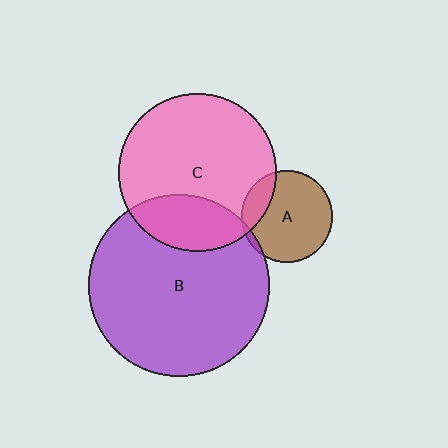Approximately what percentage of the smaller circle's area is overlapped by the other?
Approximately 5%.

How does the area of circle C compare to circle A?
Approximately 3.0 times.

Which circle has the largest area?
Circle B (purple).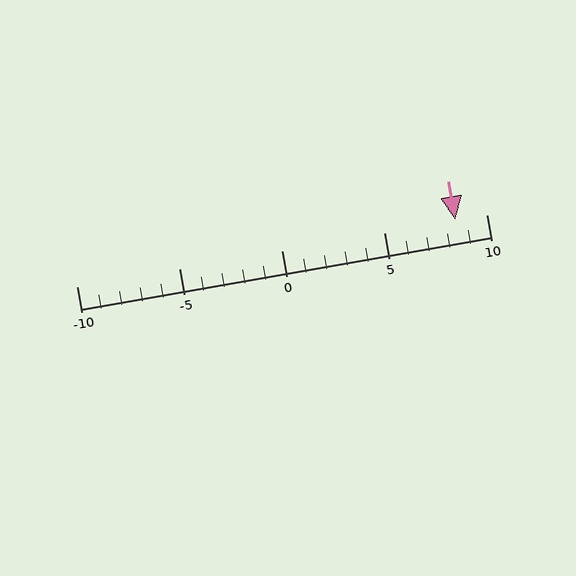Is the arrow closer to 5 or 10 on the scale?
The arrow is closer to 10.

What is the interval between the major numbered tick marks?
The major tick marks are spaced 5 units apart.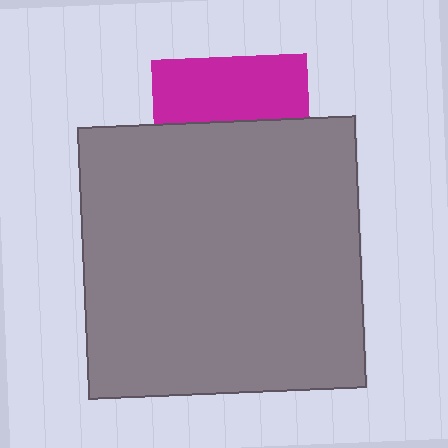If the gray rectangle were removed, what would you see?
You would see the complete magenta square.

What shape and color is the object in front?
The object in front is a gray rectangle.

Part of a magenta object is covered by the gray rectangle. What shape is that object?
It is a square.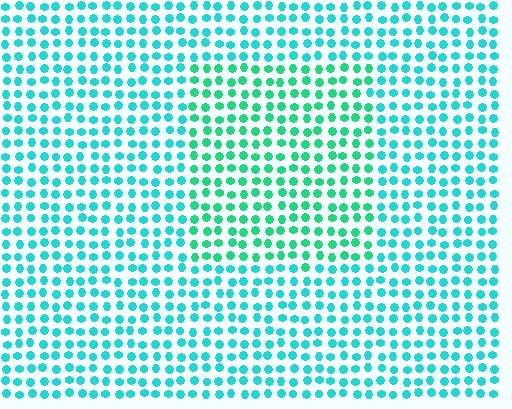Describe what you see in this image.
The image is filled with small cyan elements in a uniform arrangement. A rectangle-shaped region is visible where the elements are tinted to a slightly different hue, forming a subtle color boundary.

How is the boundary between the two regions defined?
The boundary is defined purely by a slight shift in hue (about 28 degrees). Spacing, size, and orientation are identical on both sides.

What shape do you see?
I see a rectangle.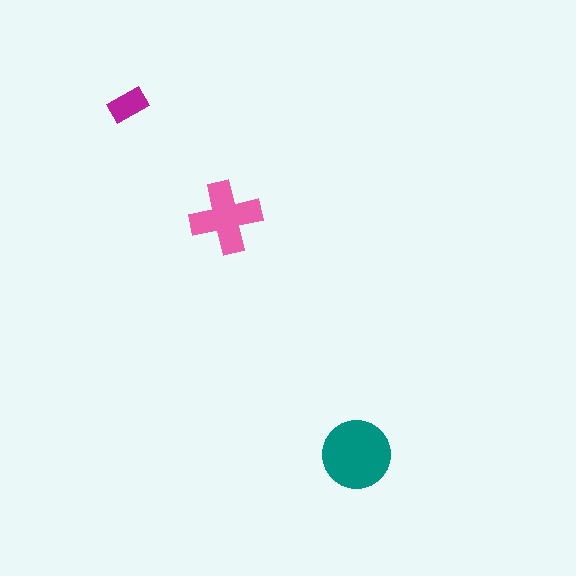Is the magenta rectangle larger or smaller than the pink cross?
Smaller.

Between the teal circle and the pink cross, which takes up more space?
The teal circle.